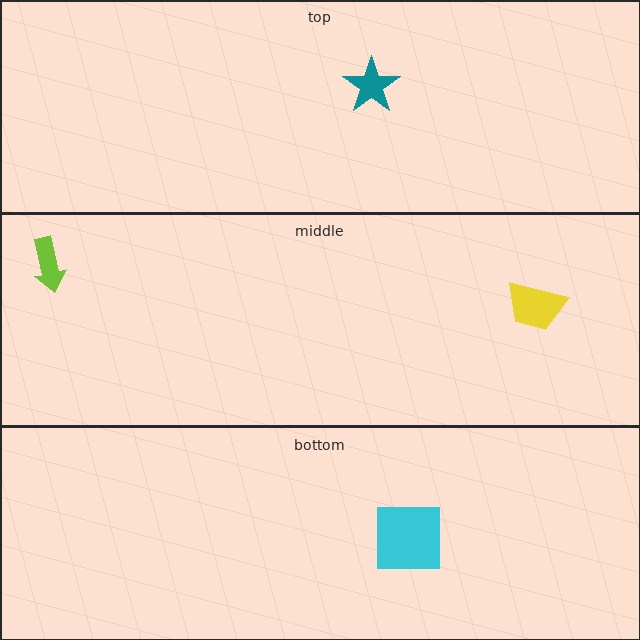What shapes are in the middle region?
The yellow trapezoid, the lime arrow.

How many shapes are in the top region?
1.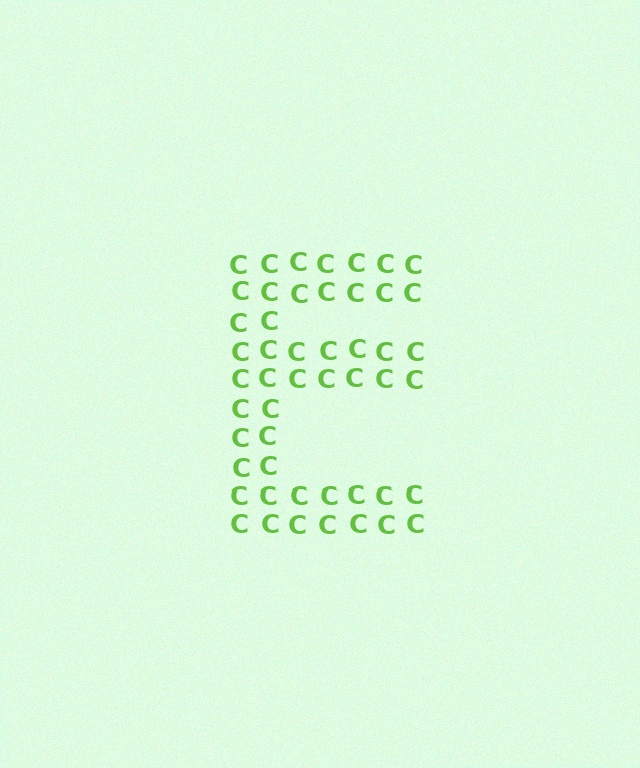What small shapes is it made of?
It is made of small letter C's.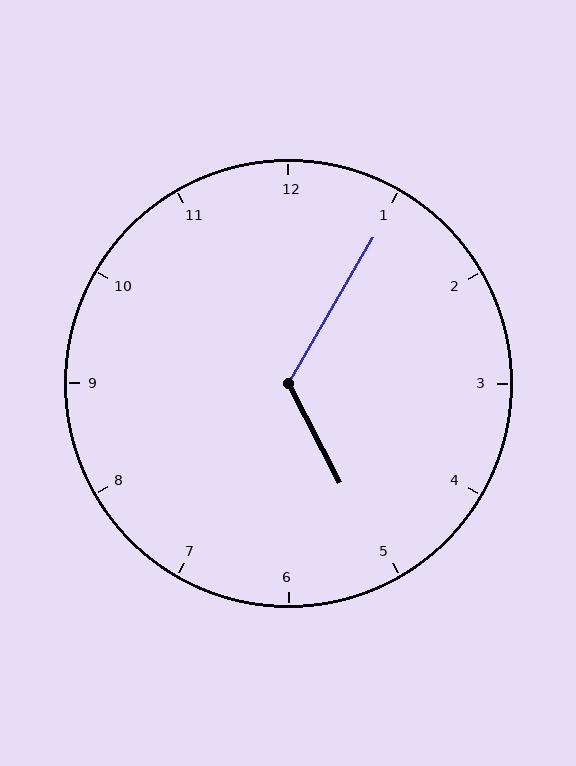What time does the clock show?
5:05.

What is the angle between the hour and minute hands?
Approximately 122 degrees.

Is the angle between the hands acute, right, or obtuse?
It is obtuse.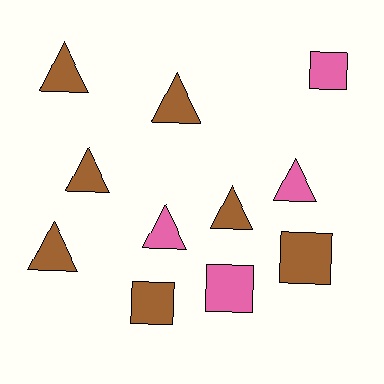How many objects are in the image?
There are 11 objects.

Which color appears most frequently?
Brown, with 7 objects.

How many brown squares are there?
There are 2 brown squares.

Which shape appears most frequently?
Triangle, with 7 objects.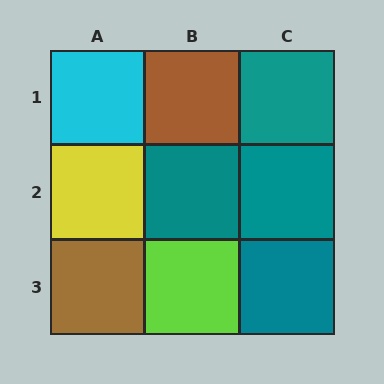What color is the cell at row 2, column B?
Teal.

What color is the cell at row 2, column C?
Teal.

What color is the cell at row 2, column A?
Yellow.